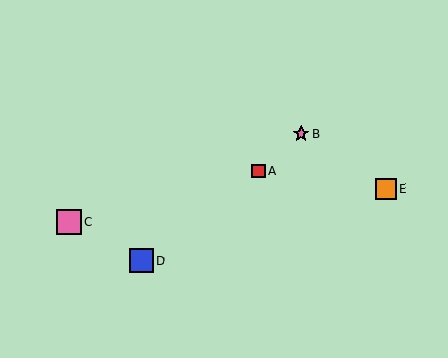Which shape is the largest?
The pink square (labeled C) is the largest.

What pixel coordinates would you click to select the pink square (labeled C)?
Click at (69, 223) to select the pink square C.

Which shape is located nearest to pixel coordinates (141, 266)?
The blue square (labeled D) at (141, 260) is nearest to that location.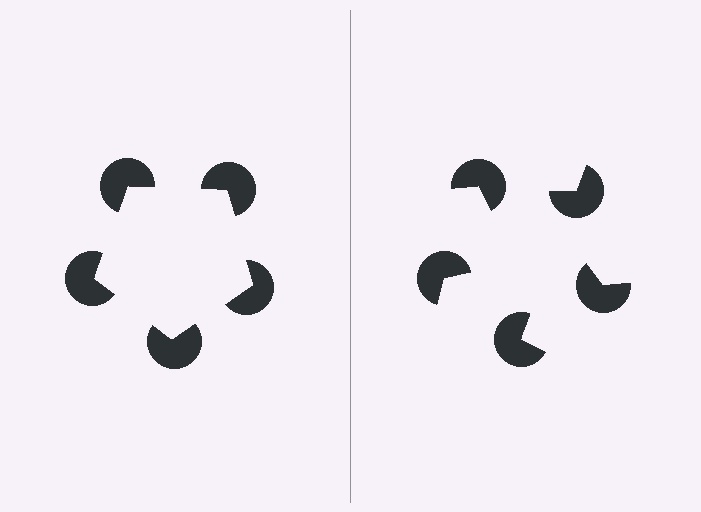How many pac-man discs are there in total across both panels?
10 — 5 on each side.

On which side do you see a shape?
An illusory pentagon appears on the left side. On the right side the wedge cuts are rotated, so no coherent shape forms.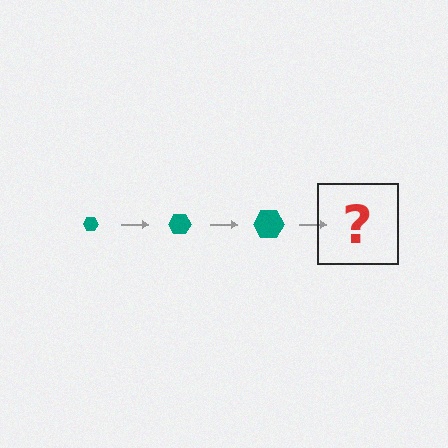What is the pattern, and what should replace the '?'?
The pattern is that the hexagon gets progressively larger each step. The '?' should be a teal hexagon, larger than the previous one.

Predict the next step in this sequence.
The next step is a teal hexagon, larger than the previous one.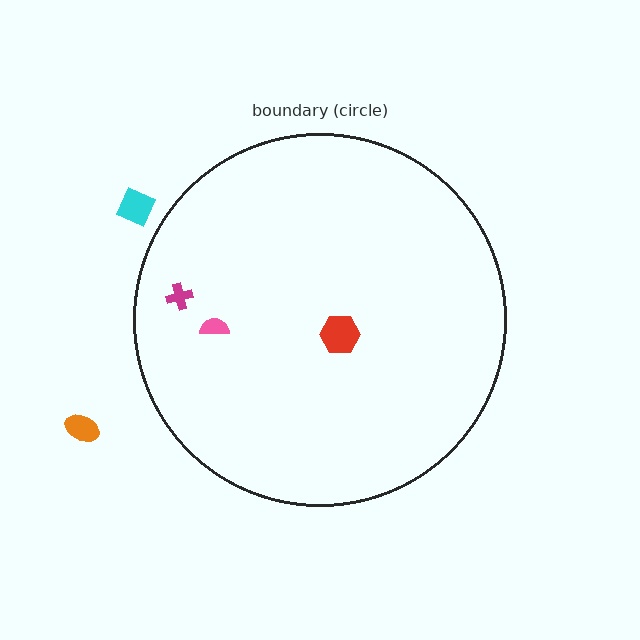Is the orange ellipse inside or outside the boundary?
Outside.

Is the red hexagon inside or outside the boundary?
Inside.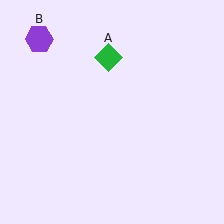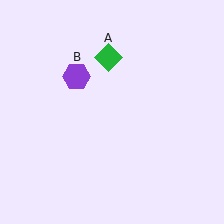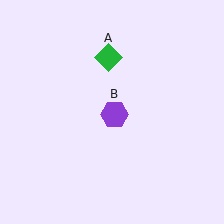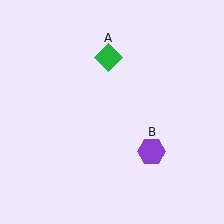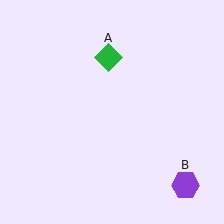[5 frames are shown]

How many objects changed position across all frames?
1 object changed position: purple hexagon (object B).